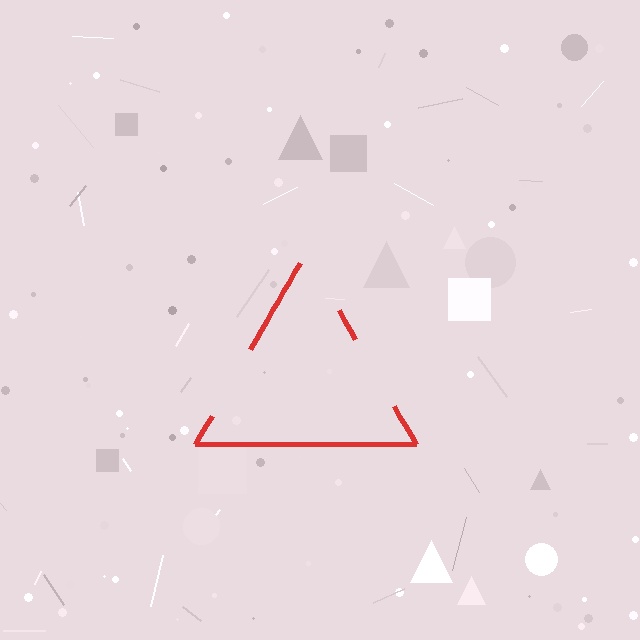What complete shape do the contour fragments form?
The contour fragments form a triangle.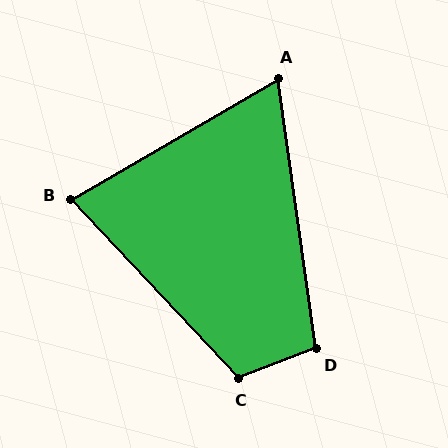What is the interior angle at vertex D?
Approximately 103 degrees (obtuse).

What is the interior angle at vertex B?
Approximately 77 degrees (acute).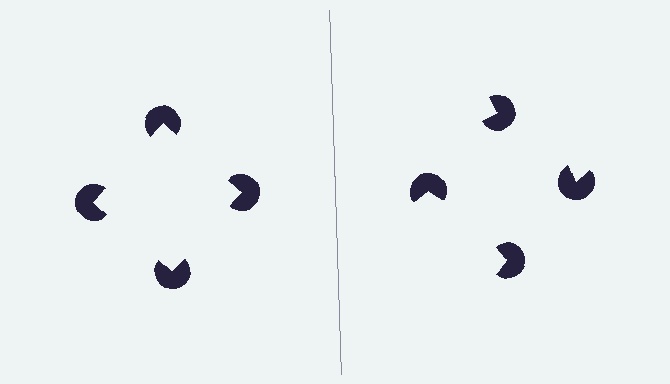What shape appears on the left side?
An illusory square.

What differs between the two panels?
The pac-man discs are positioned identically on both sides; only the wedge orientations differ. On the left they align to a square; on the right they are misaligned.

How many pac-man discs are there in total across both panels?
8 — 4 on each side.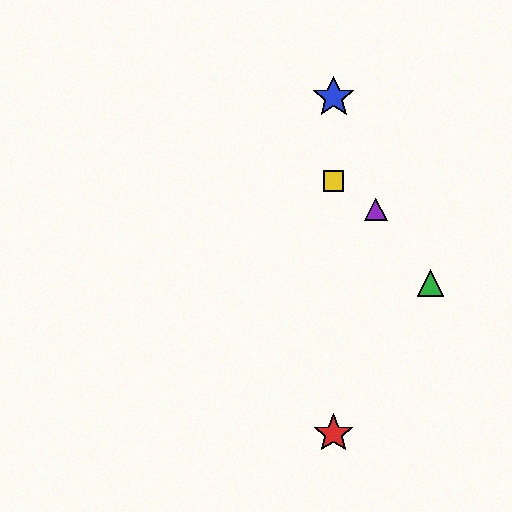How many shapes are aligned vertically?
3 shapes (the red star, the blue star, the yellow square) are aligned vertically.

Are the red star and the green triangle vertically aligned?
No, the red star is at x≈334 and the green triangle is at x≈430.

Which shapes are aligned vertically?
The red star, the blue star, the yellow square are aligned vertically.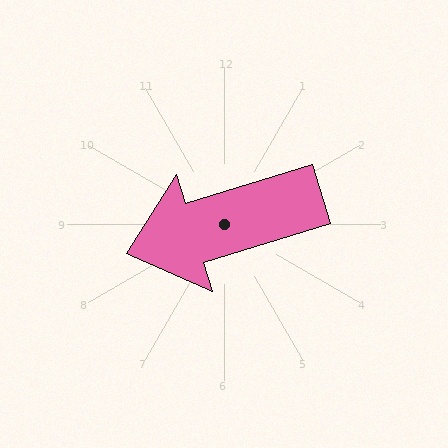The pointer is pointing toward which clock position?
Roughly 8 o'clock.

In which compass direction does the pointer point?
West.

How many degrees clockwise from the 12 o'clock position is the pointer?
Approximately 253 degrees.